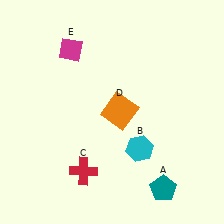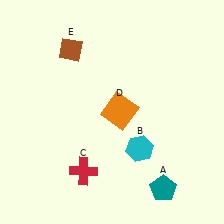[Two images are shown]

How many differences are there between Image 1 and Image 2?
There is 1 difference between the two images.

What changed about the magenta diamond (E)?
In Image 1, E is magenta. In Image 2, it changed to brown.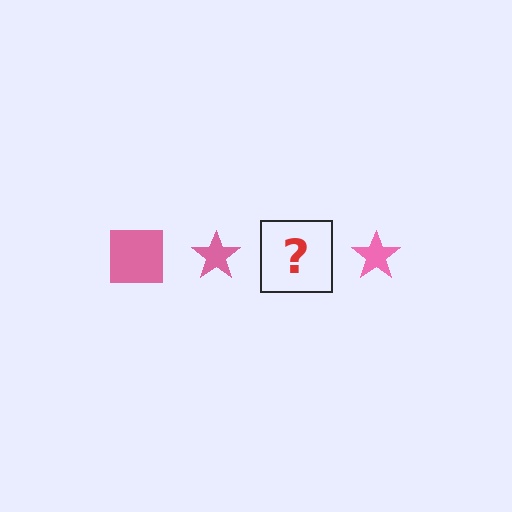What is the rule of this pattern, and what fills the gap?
The rule is that the pattern cycles through square, star shapes in pink. The gap should be filled with a pink square.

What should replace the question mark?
The question mark should be replaced with a pink square.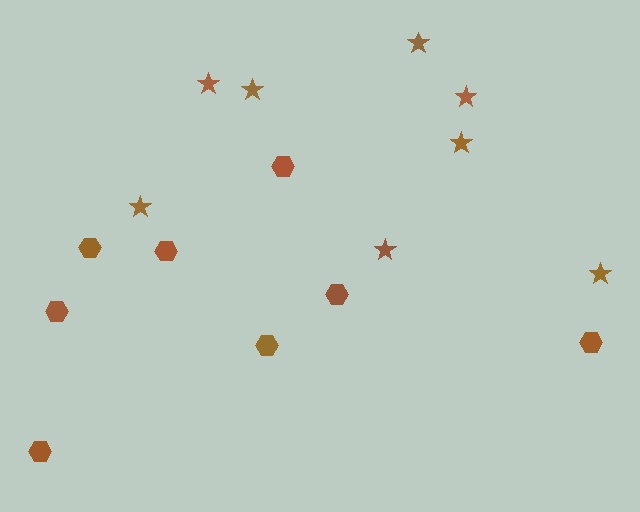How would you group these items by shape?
There are 2 groups: one group of hexagons (8) and one group of stars (8).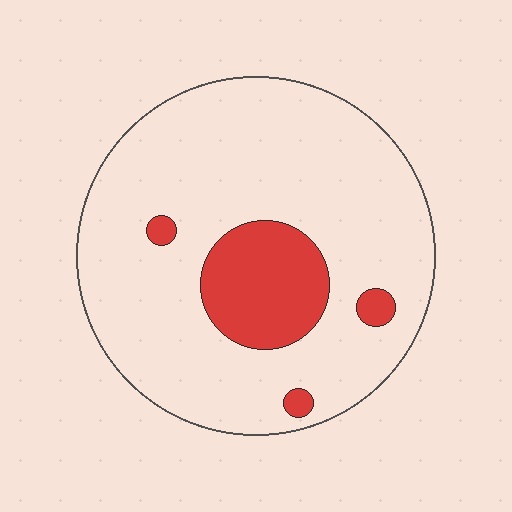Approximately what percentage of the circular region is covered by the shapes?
Approximately 15%.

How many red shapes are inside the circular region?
4.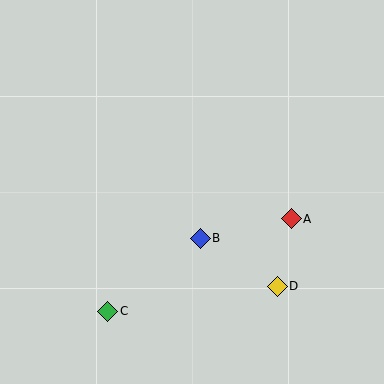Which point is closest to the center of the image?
Point B at (200, 238) is closest to the center.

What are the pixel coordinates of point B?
Point B is at (200, 238).